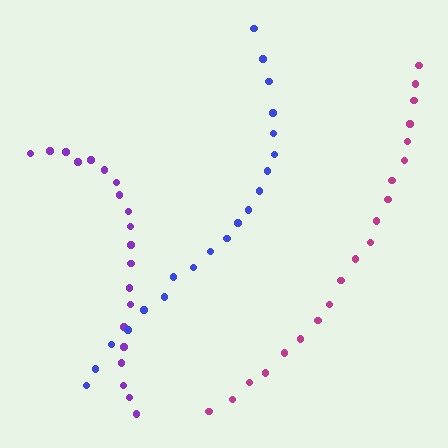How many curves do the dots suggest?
There are 3 distinct paths.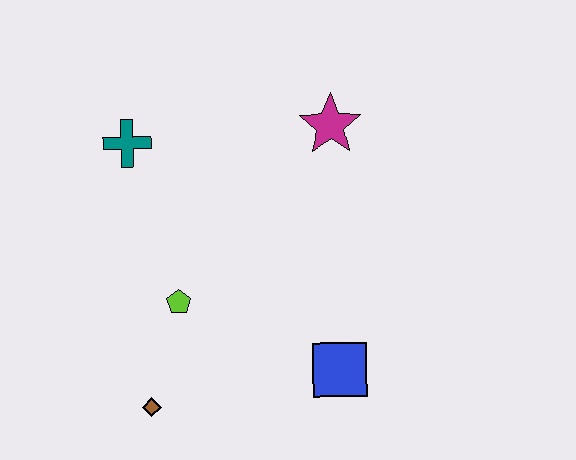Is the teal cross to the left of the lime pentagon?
Yes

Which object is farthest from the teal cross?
The blue square is farthest from the teal cross.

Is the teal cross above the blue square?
Yes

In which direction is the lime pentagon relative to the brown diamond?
The lime pentagon is above the brown diamond.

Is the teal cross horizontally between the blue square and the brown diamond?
No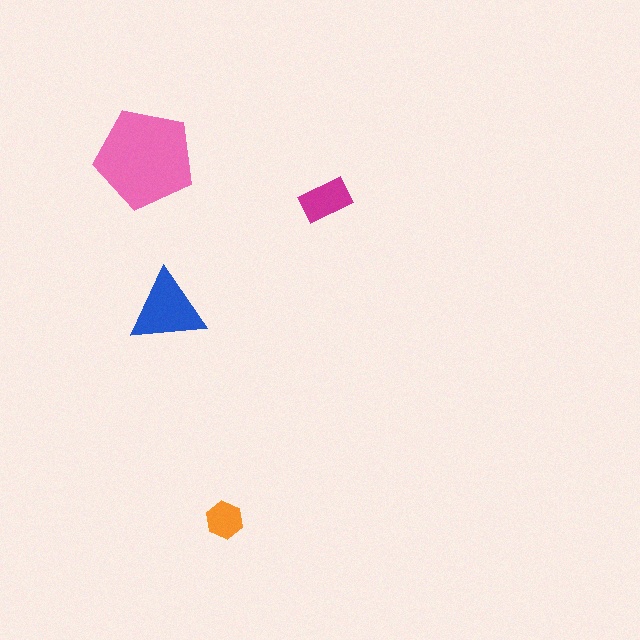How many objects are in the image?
There are 4 objects in the image.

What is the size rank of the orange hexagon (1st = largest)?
4th.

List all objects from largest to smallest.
The pink pentagon, the blue triangle, the magenta rectangle, the orange hexagon.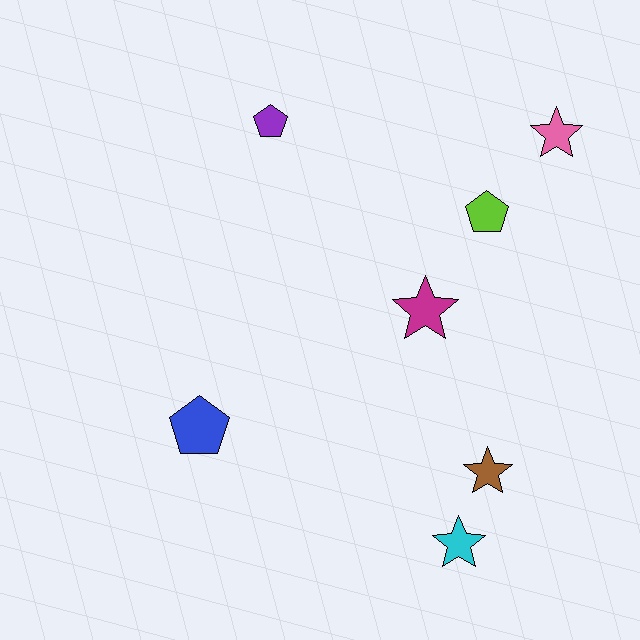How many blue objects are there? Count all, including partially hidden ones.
There is 1 blue object.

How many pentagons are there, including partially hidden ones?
There are 3 pentagons.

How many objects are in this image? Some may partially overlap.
There are 7 objects.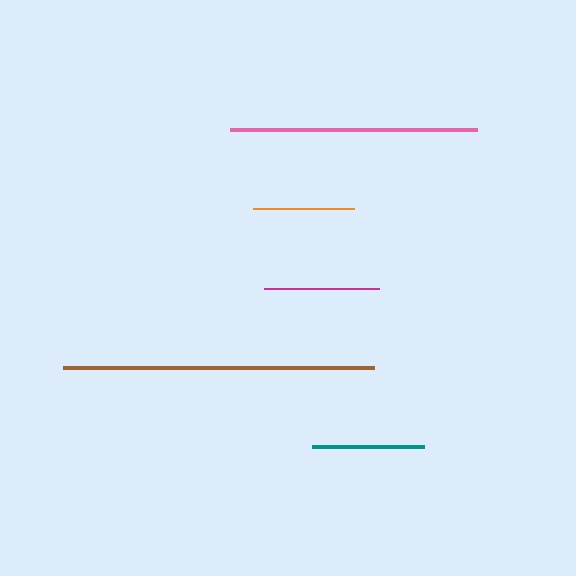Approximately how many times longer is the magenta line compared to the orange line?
The magenta line is approximately 1.1 times the length of the orange line.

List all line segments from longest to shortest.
From longest to shortest: brown, pink, magenta, teal, orange.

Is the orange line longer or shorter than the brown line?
The brown line is longer than the orange line.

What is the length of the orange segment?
The orange segment is approximately 101 pixels long.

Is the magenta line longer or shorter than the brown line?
The brown line is longer than the magenta line.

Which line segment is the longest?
The brown line is the longest at approximately 311 pixels.